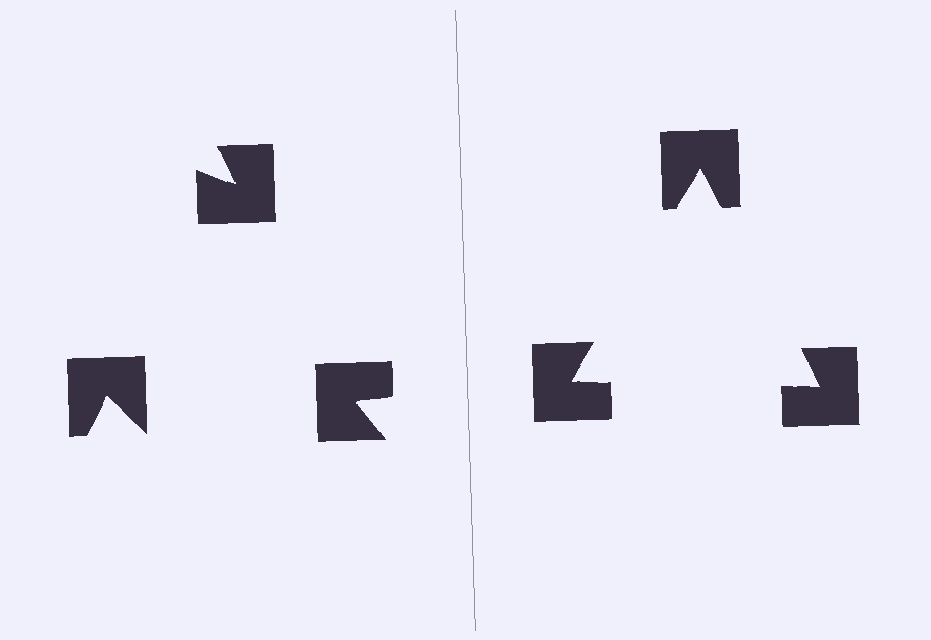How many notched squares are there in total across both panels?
6 — 3 on each side.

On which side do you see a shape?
An illusory triangle appears on the right side. On the left side the wedge cuts are rotated, so no coherent shape forms.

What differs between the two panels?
The notched squares are positioned identically on both sides; only the wedge orientations differ. On the right they align to a triangle; on the left they are misaligned.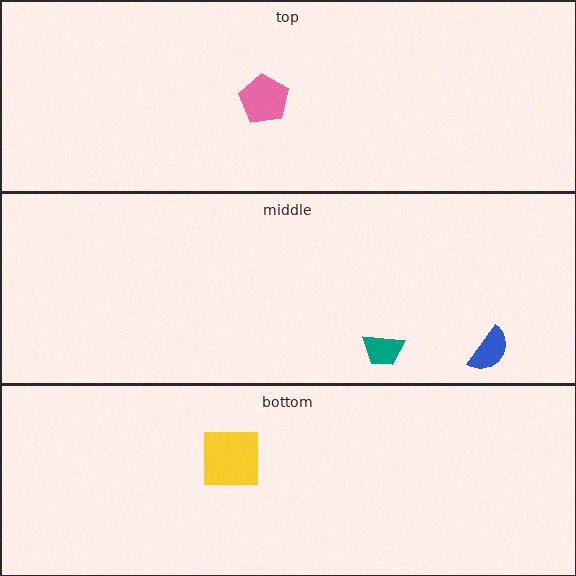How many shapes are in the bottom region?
1.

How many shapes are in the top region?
1.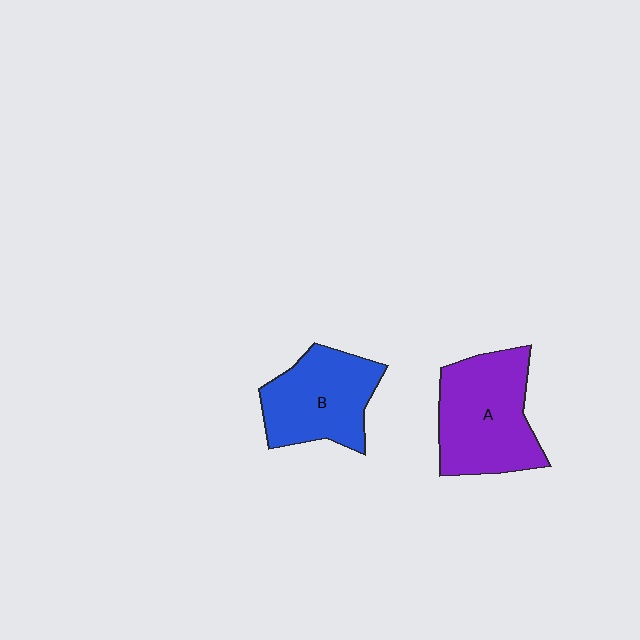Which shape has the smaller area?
Shape B (blue).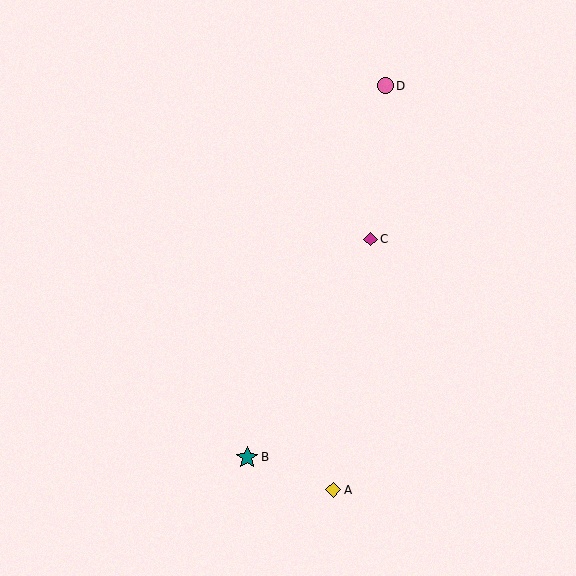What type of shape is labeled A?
Shape A is a yellow diamond.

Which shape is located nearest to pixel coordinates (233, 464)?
The teal star (labeled B) at (247, 457) is nearest to that location.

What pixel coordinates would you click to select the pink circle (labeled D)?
Click at (385, 86) to select the pink circle D.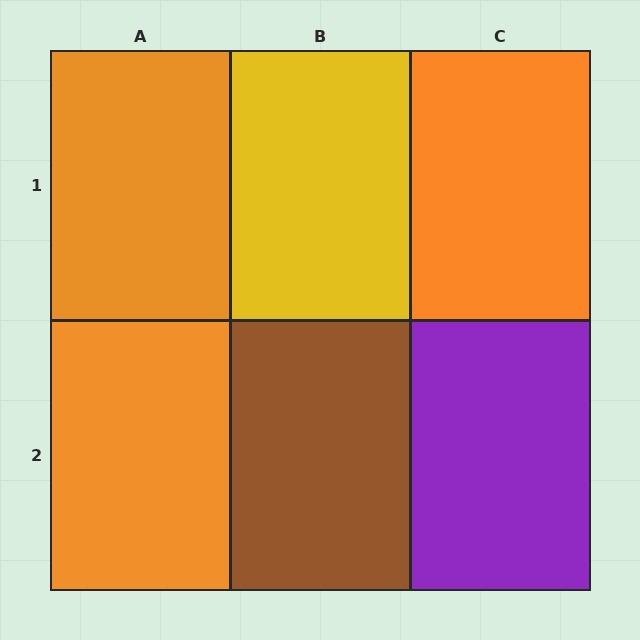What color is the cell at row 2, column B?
Brown.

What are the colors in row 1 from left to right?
Orange, yellow, orange.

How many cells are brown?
1 cell is brown.